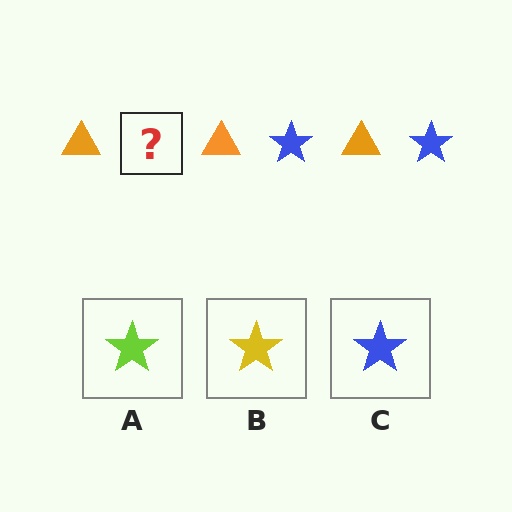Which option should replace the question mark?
Option C.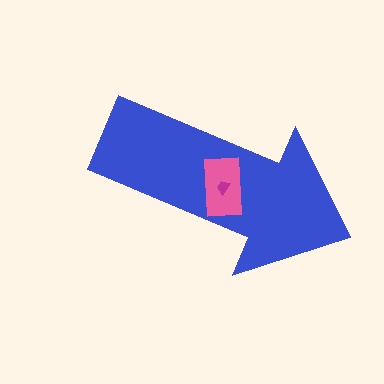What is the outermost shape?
The blue arrow.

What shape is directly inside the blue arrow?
The pink rectangle.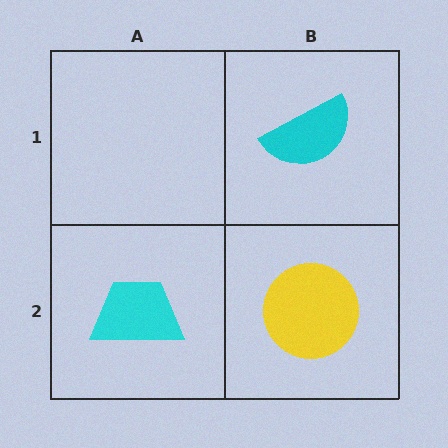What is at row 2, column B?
A yellow circle.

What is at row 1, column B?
A cyan semicircle.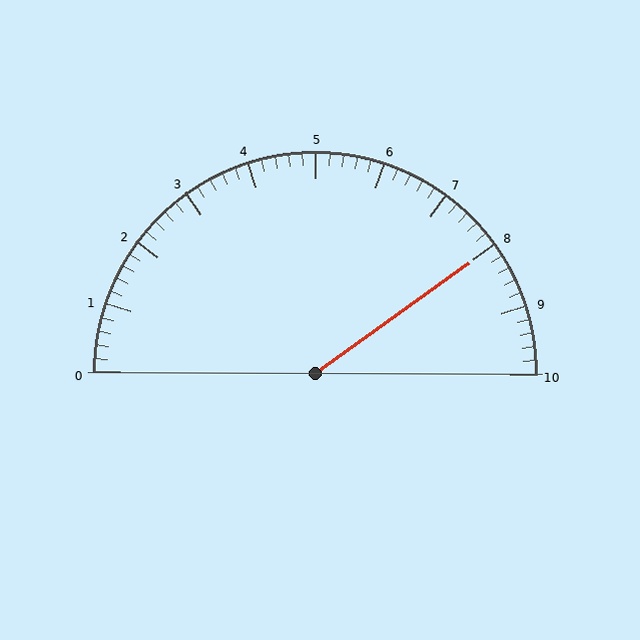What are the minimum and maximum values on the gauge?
The gauge ranges from 0 to 10.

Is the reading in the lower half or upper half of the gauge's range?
The reading is in the upper half of the range (0 to 10).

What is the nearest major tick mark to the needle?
The nearest major tick mark is 8.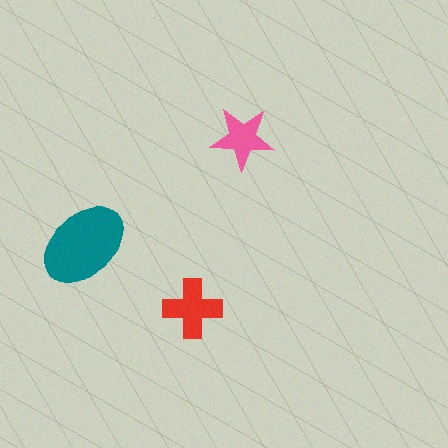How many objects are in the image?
There are 3 objects in the image.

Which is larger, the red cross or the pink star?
The red cross.